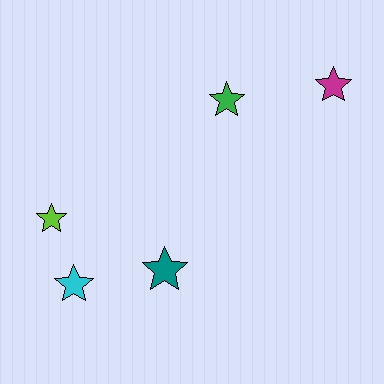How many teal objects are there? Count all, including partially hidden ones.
There is 1 teal object.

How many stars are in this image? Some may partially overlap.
There are 5 stars.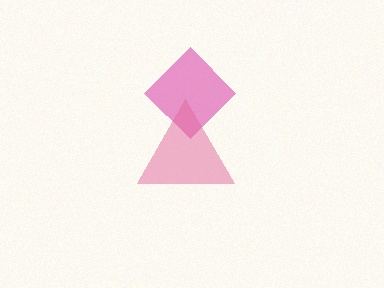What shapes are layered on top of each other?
The layered shapes are: a magenta diamond, a pink triangle.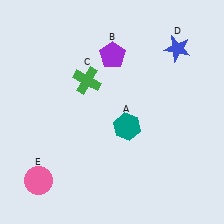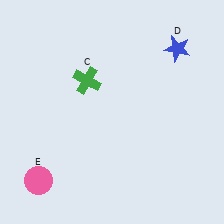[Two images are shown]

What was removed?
The teal hexagon (A), the purple pentagon (B) were removed in Image 2.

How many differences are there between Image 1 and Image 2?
There are 2 differences between the two images.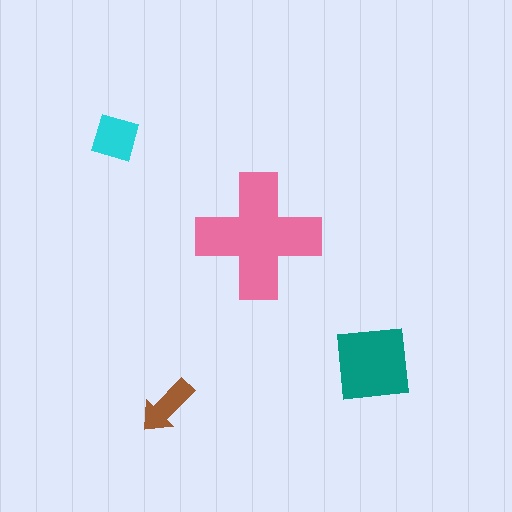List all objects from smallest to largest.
The brown arrow, the cyan diamond, the teal square, the pink cross.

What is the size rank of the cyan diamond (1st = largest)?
3rd.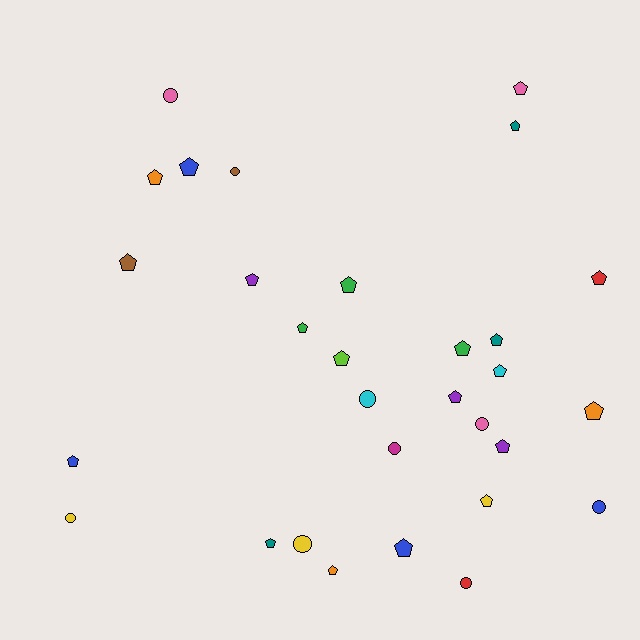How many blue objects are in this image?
There are 4 blue objects.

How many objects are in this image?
There are 30 objects.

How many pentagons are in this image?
There are 21 pentagons.